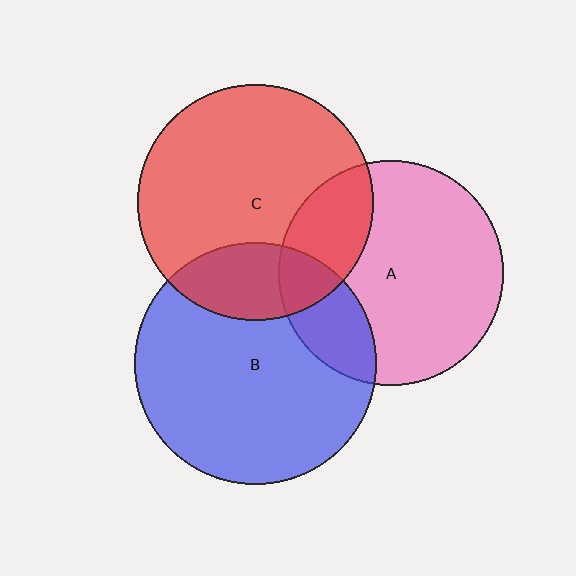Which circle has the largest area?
Circle B (blue).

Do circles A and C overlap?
Yes.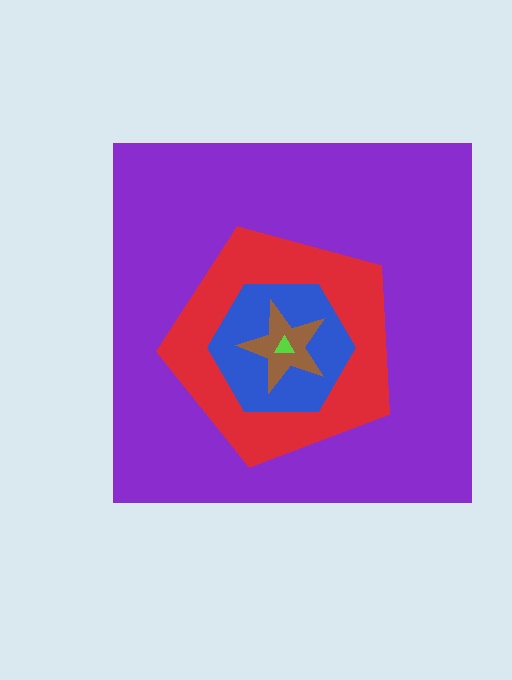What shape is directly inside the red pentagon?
The blue hexagon.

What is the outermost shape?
The purple square.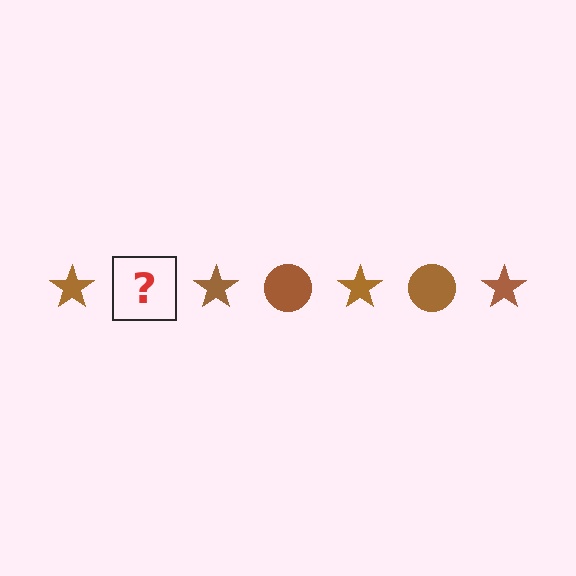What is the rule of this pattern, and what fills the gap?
The rule is that the pattern cycles through star, circle shapes in brown. The gap should be filled with a brown circle.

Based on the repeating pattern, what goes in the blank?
The blank should be a brown circle.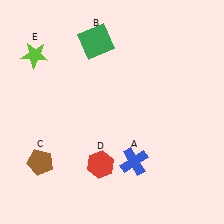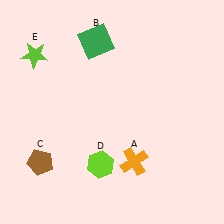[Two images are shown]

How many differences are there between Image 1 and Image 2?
There are 2 differences between the two images.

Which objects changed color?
A changed from blue to orange. D changed from red to lime.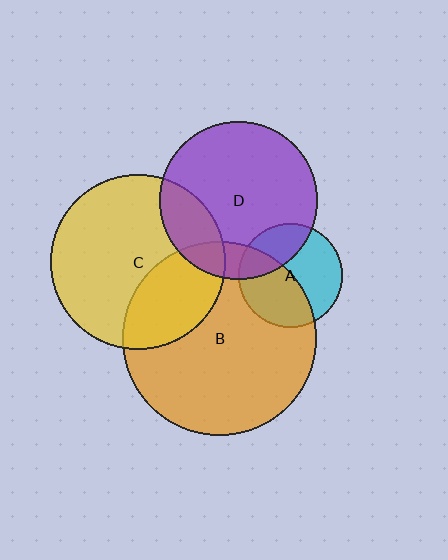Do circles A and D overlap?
Yes.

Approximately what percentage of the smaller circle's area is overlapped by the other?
Approximately 30%.